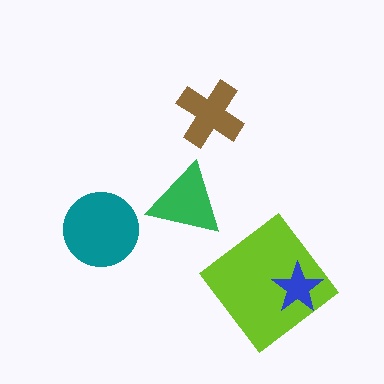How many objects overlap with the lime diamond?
1 object overlaps with the lime diamond.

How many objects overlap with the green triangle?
0 objects overlap with the green triangle.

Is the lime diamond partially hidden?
Yes, it is partially covered by another shape.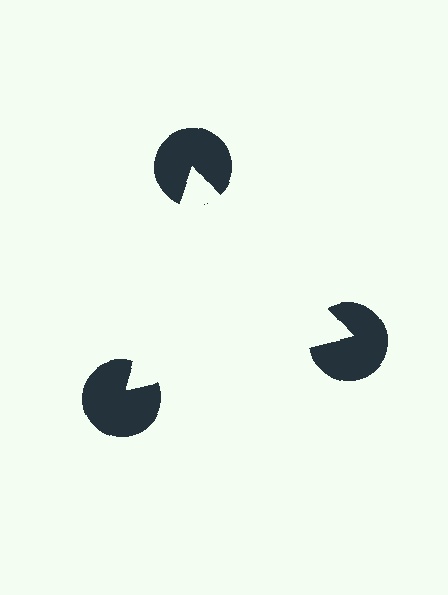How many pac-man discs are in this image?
There are 3 — one at each vertex of the illusory triangle.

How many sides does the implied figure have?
3 sides.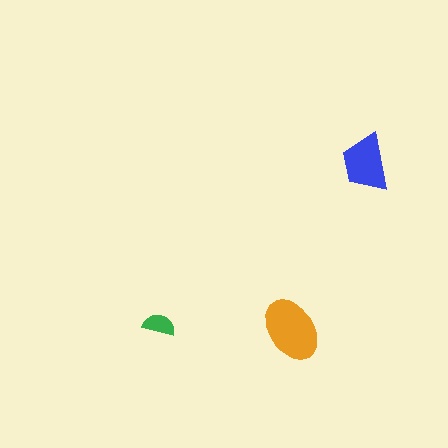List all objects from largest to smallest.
The orange ellipse, the blue trapezoid, the green semicircle.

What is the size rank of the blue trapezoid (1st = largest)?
2nd.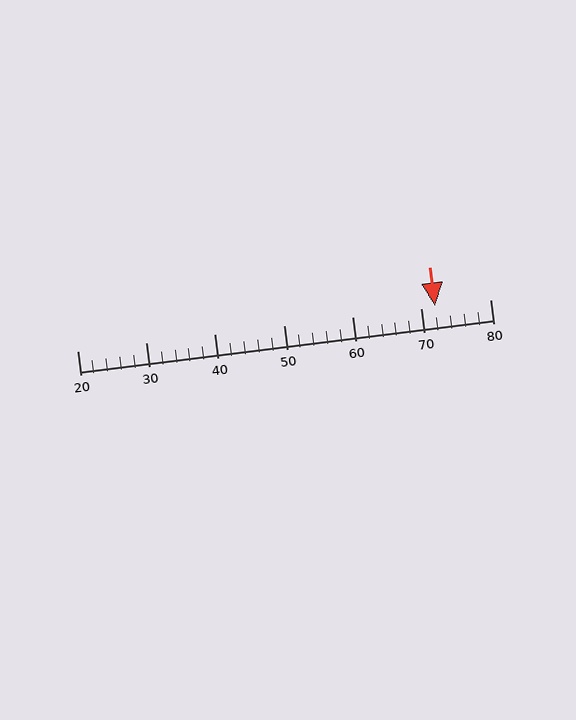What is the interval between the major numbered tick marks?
The major tick marks are spaced 10 units apart.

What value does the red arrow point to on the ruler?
The red arrow points to approximately 72.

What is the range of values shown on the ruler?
The ruler shows values from 20 to 80.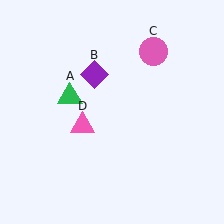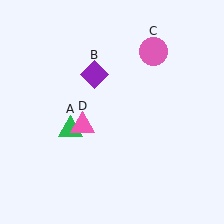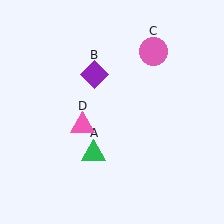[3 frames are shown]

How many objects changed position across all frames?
1 object changed position: green triangle (object A).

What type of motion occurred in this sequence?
The green triangle (object A) rotated counterclockwise around the center of the scene.